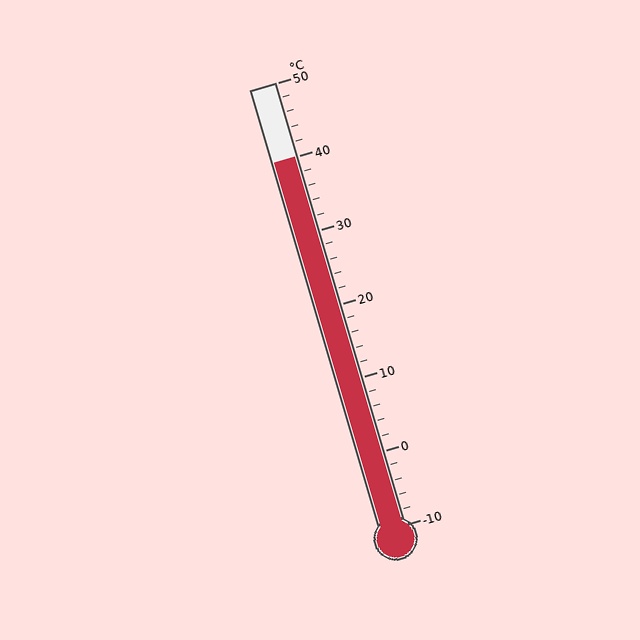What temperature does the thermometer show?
The thermometer shows approximately 40°C.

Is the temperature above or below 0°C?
The temperature is above 0°C.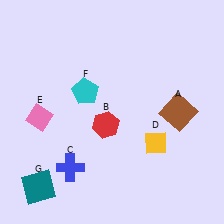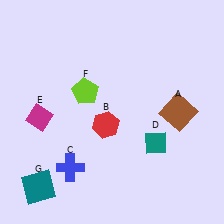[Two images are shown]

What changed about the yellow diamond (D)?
In Image 1, D is yellow. In Image 2, it changed to teal.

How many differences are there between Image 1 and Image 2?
There are 3 differences between the two images.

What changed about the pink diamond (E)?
In Image 1, E is pink. In Image 2, it changed to magenta.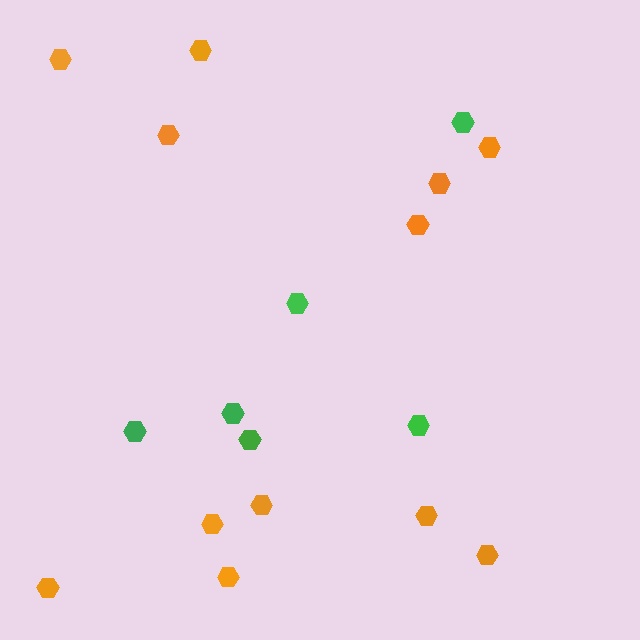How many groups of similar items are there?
There are 2 groups: one group of green hexagons (6) and one group of orange hexagons (12).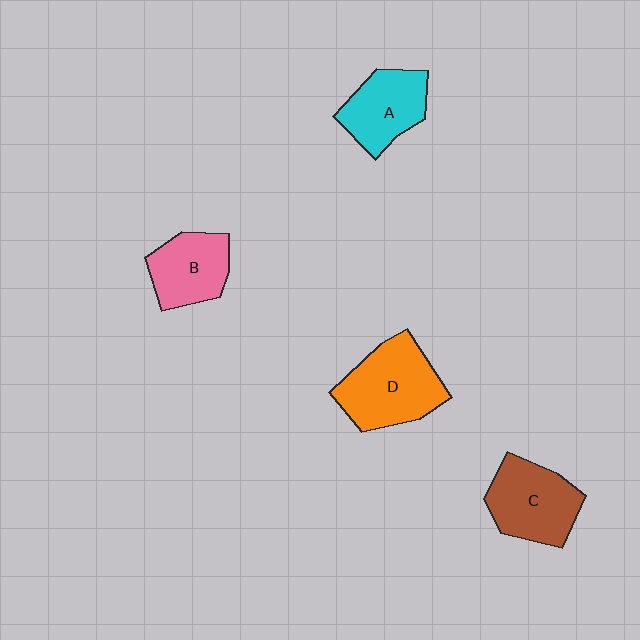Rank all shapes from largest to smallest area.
From largest to smallest: D (orange), C (brown), A (cyan), B (pink).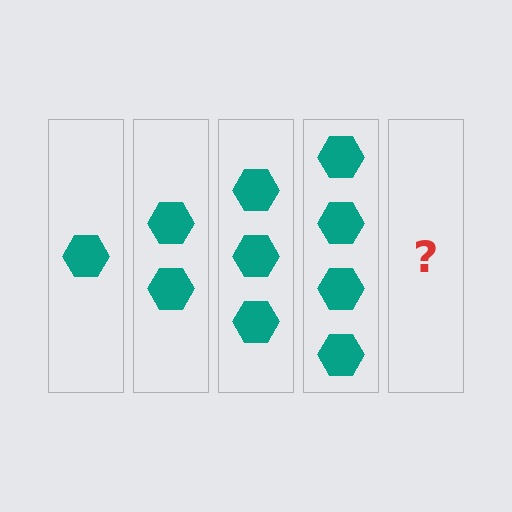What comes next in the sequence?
The next element should be 5 hexagons.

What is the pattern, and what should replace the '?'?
The pattern is that each step adds one more hexagon. The '?' should be 5 hexagons.